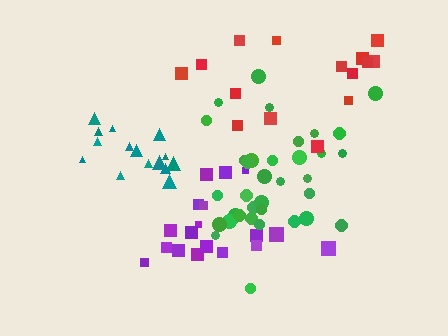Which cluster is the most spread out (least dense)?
Red.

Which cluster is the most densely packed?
Green.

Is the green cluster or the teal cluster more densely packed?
Green.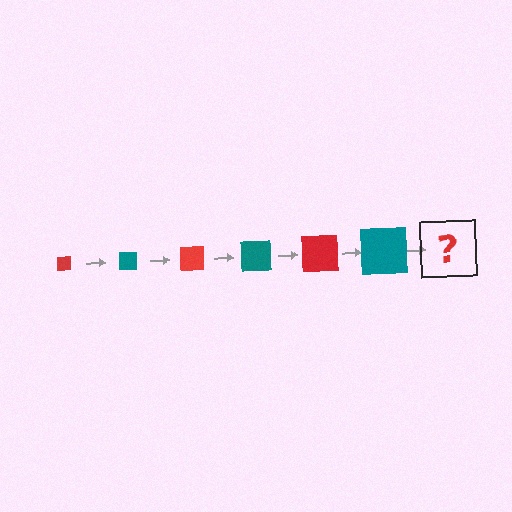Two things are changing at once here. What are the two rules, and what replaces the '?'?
The two rules are that the square grows larger each step and the color cycles through red and teal. The '?' should be a red square, larger than the previous one.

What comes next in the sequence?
The next element should be a red square, larger than the previous one.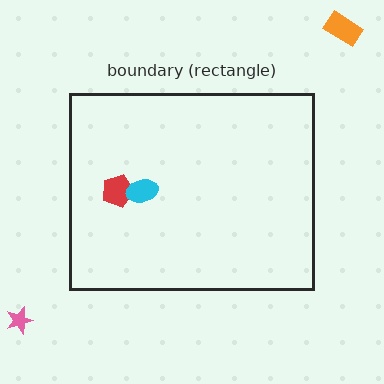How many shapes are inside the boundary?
2 inside, 2 outside.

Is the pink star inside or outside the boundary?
Outside.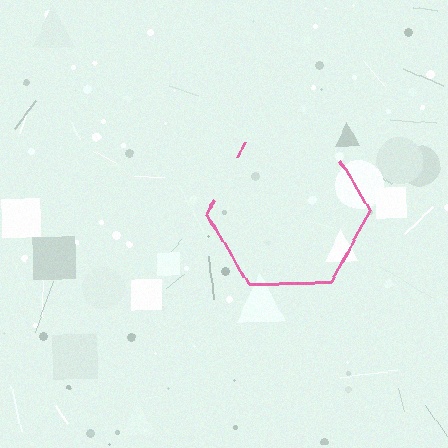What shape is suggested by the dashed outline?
The dashed outline suggests a hexagon.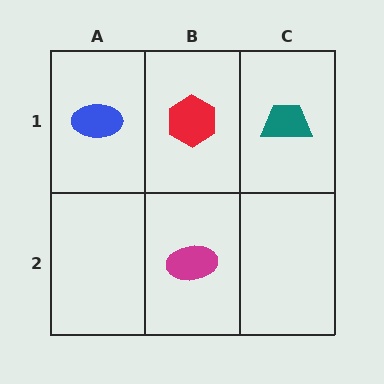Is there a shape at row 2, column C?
No, that cell is empty.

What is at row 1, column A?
A blue ellipse.